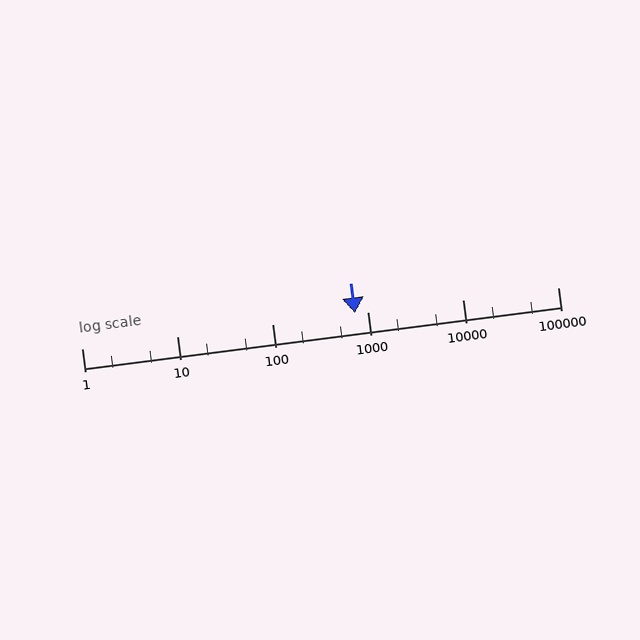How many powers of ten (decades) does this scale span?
The scale spans 5 decades, from 1 to 100000.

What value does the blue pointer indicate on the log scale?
The pointer indicates approximately 740.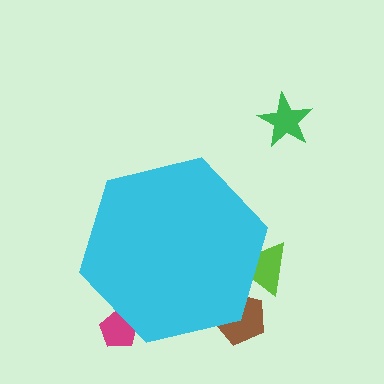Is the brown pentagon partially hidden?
Yes, the brown pentagon is partially hidden behind the cyan hexagon.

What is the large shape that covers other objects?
A cyan hexagon.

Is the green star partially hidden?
No, the green star is fully visible.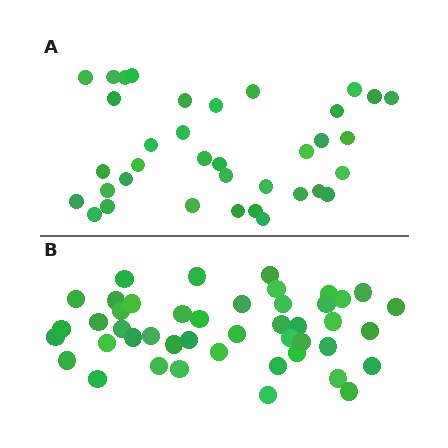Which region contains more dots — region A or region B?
Region B (the bottom region) has more dots.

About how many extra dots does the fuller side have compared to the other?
Region B has roughly 8 or so more dots than region A.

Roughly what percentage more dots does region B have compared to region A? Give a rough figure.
About 25% more.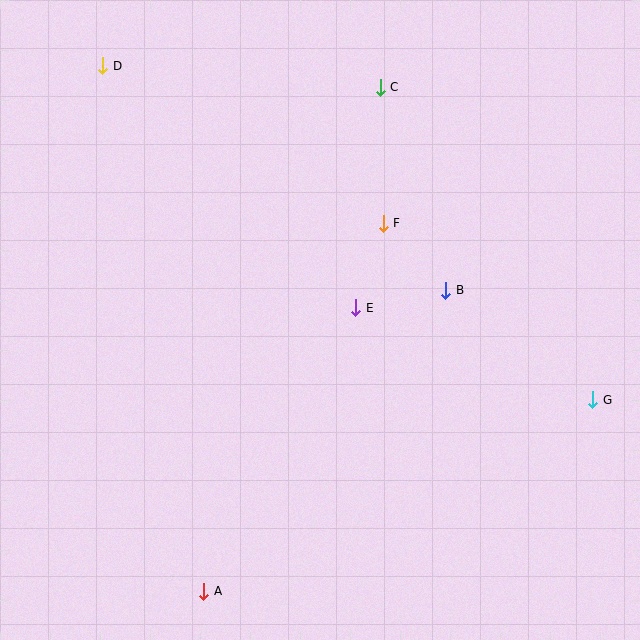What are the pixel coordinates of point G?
Point G is at (593, 400).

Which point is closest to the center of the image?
Point E at (356, 308) is closest to the center.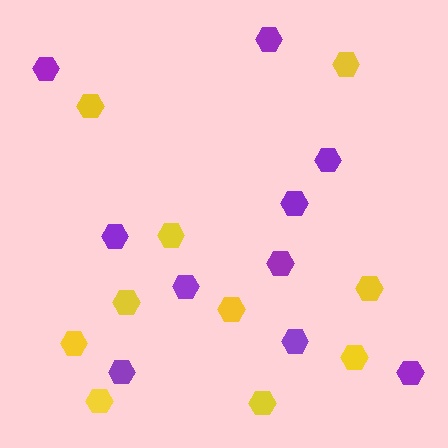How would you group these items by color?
There are 2 groups: one group of purple hexagons (10) and one group of yellow hexagons (10).